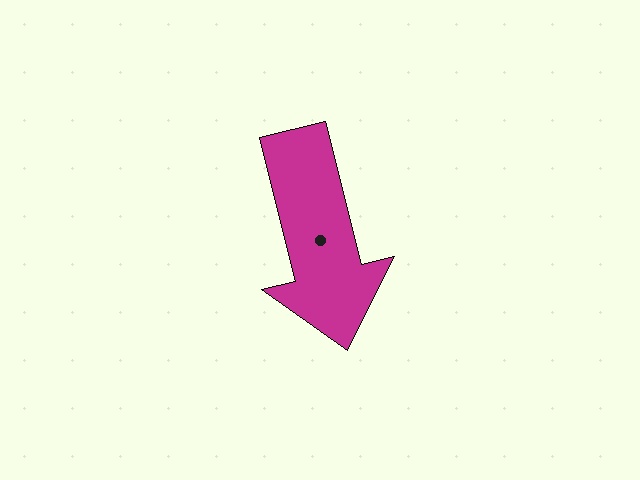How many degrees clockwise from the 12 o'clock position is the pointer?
Approximately 166 degrees.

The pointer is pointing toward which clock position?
Roughly 6 o'clock.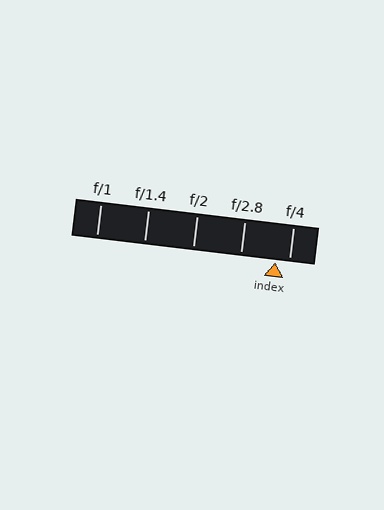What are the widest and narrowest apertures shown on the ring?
The widest aperture shown is f/1 and the narrowest is f/4.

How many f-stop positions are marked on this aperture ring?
There are 5 f-stop positions marked.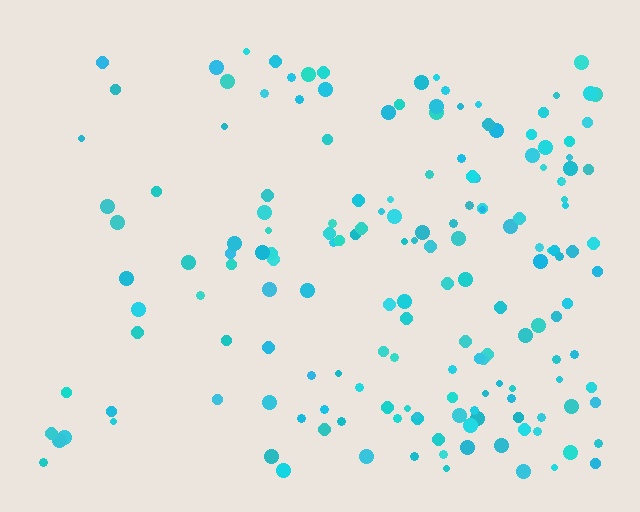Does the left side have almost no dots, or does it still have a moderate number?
Still a moderate number, just noticeably fewer than the right.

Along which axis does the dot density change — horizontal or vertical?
Horizontal.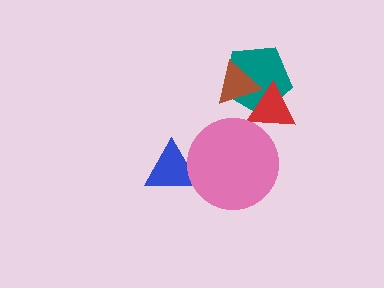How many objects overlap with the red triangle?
2 objects overlap with the red triangle.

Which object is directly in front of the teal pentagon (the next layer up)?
The red triangle is directly in front of the teal pentagon.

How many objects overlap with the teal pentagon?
2 objects overlap with the teal pentagon.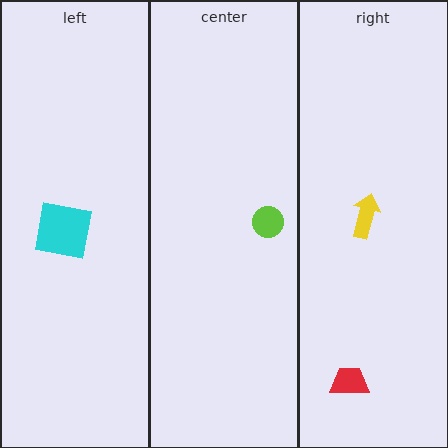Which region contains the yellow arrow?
The right region.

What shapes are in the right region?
The red trapezoid, the yellow arrow.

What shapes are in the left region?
The cyan square.